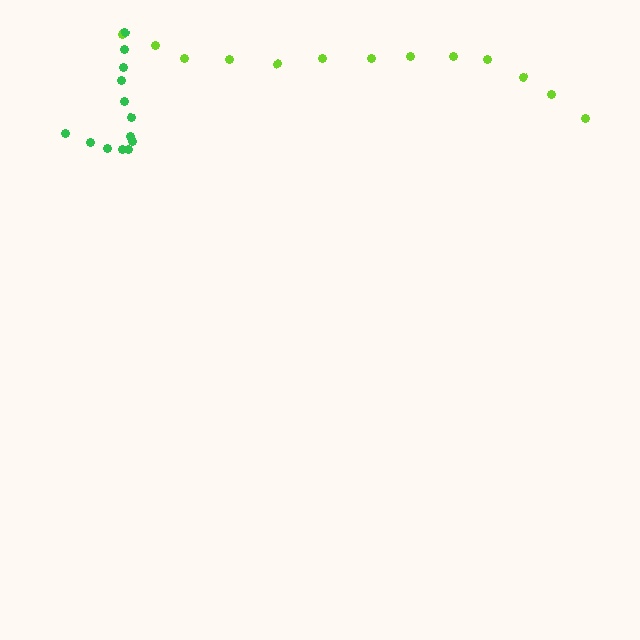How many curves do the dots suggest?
There are 2 distinct paths.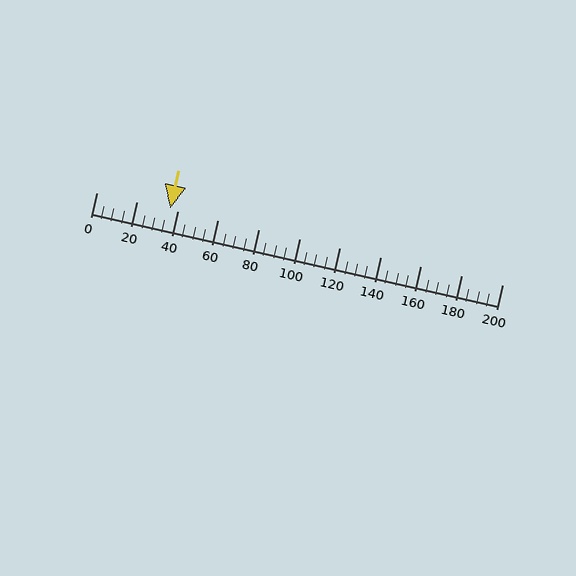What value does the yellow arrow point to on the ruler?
The yellow arrow points to approximately 36.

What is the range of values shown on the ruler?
The ruler shows values from 0 to 200.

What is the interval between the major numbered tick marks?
The major tick marks are spaced 20 units apart.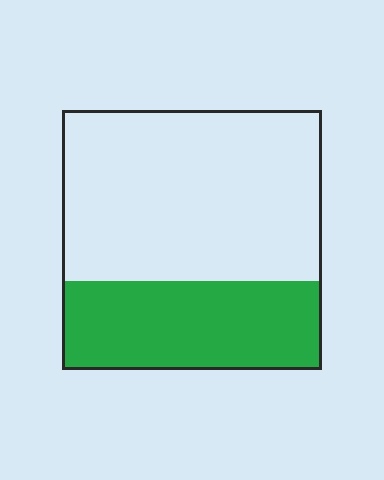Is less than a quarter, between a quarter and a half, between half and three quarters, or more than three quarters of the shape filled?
Between a quarter and a half.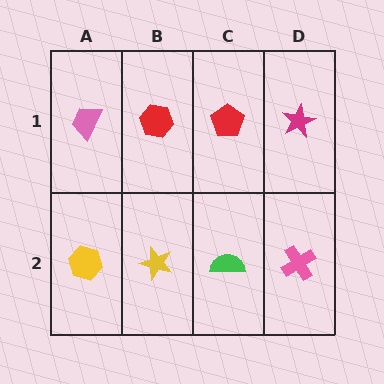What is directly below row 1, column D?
A pink cross.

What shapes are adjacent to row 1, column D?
A pink cross (row 2, column D), a red pentagon (row 1, column C).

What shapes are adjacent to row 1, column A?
A yellow hexagon (row 2, column A), a red hexagon (row 1, column B).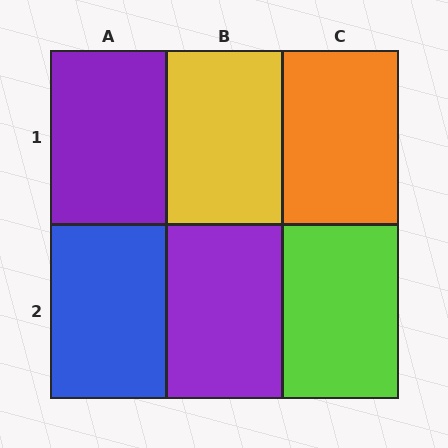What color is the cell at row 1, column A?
Purple.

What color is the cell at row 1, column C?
Orange.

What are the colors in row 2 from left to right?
Blue, purple, lime.